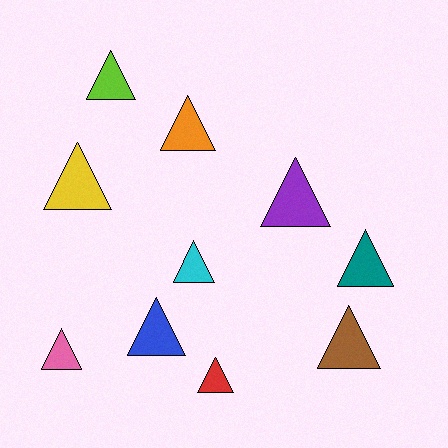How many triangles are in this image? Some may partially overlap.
There are 10 triangles.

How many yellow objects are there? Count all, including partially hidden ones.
There is 1 yellow object.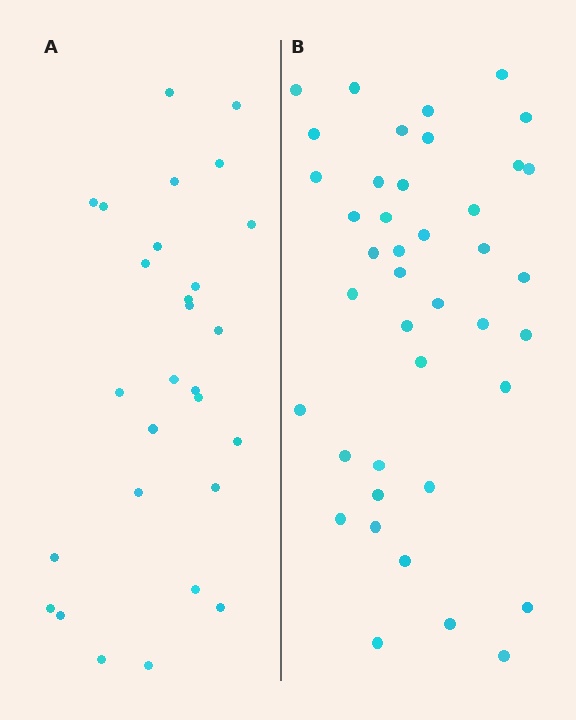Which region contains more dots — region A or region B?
Region B (the right region) has more dots.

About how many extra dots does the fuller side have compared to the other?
Region B has approximately 15 more dots than region A.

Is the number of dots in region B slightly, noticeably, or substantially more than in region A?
Region B has substantially more. The ratio is roughly 1.5 to 1.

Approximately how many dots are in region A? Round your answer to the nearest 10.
About 30 dots. (The exact count is 28, which rounds to 30.)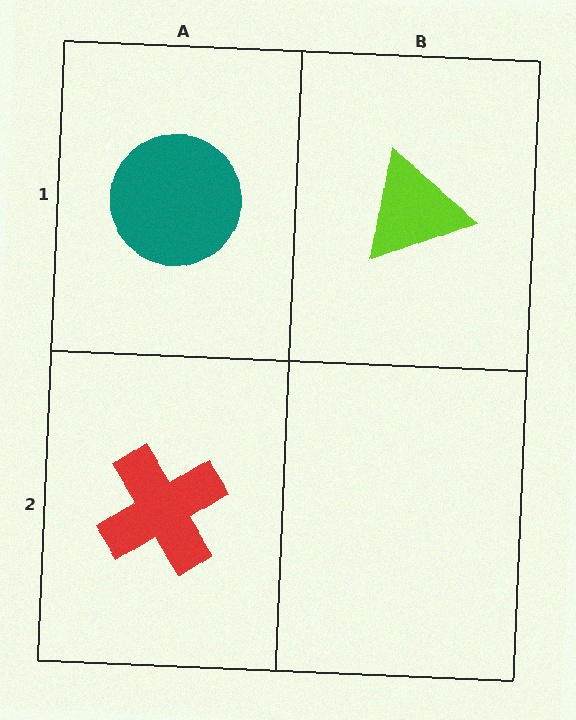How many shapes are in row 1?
2 shapes.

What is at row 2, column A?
A red cross.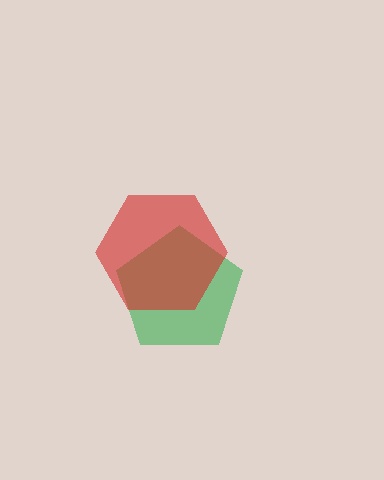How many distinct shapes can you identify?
There are 2 distinct shapes: a green pentagon, a red hexagon.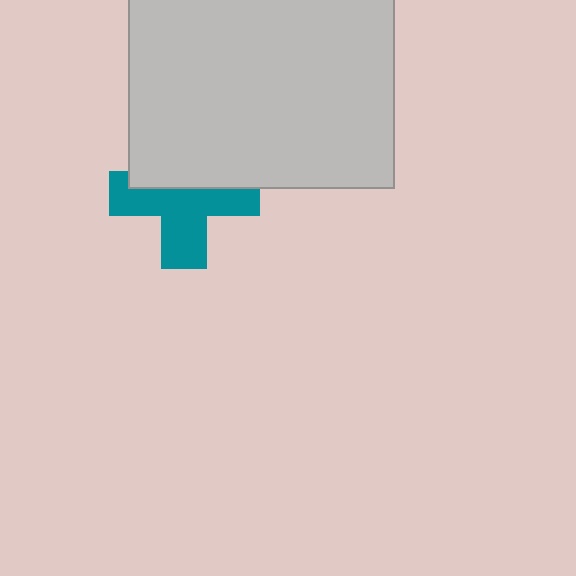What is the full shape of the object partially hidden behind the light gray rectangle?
The partially hidden object is a teal cross.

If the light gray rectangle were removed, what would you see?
You would see the complete teal cross.